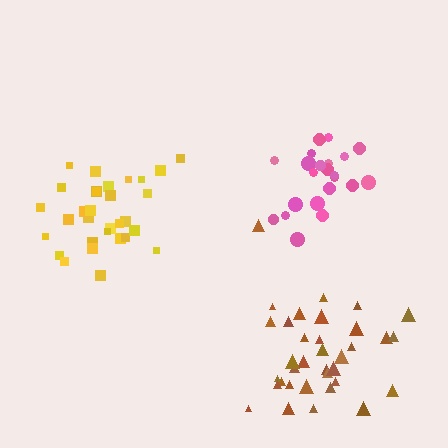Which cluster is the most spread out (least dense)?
Brown.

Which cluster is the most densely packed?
Pink.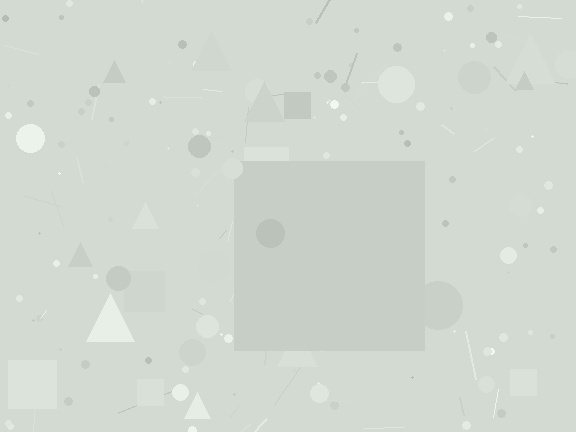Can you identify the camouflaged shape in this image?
The camouflaged shape is a square.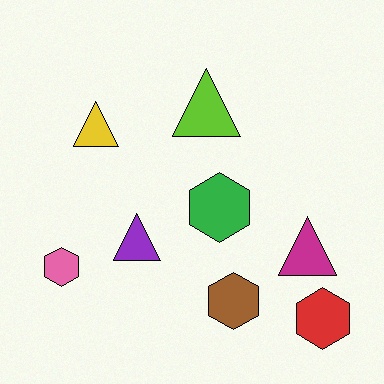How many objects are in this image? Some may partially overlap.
There are 8 objects.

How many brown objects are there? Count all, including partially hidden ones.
There is 1 brown object.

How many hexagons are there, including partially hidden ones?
There are 4 hexagons.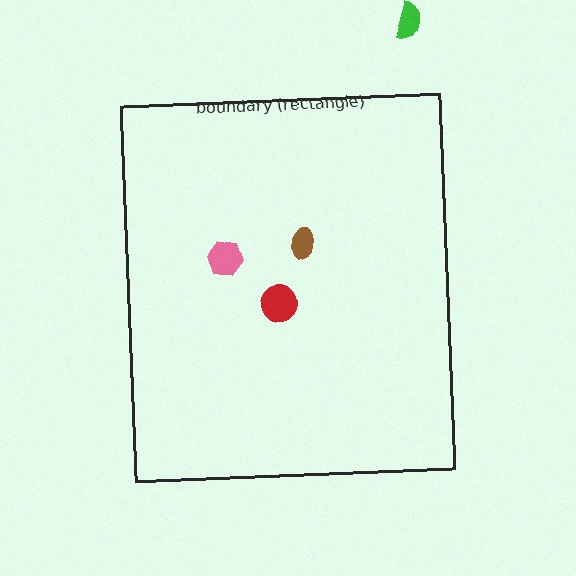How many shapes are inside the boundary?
3 inside, 1 outside.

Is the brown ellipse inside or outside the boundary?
Inside.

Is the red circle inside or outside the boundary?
Inside.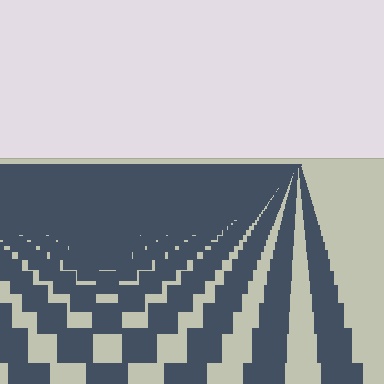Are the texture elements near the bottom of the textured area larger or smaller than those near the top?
Larger. Near the bottom, elements are closer to the viewer and appear at a bigger on-screen size.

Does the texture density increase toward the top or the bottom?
Density increases toward the top.